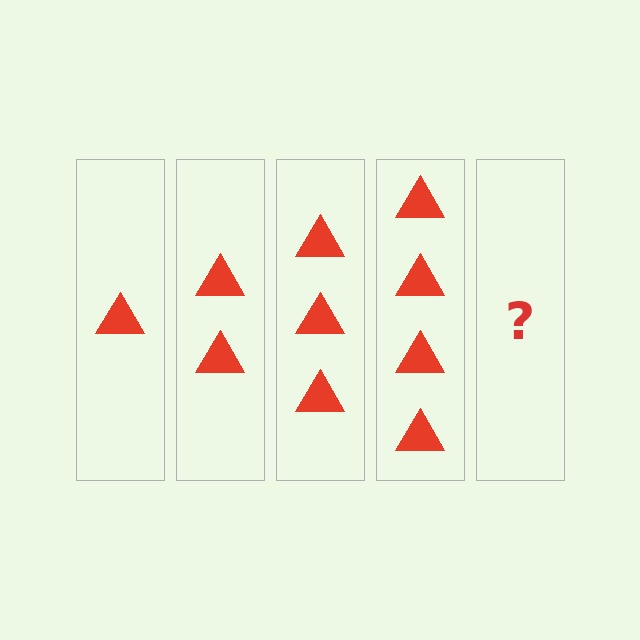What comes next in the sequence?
The next element should be 5 triangles.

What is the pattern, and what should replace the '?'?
The pattern is that each step adds one more triangle. The '?' should be 5 triangles.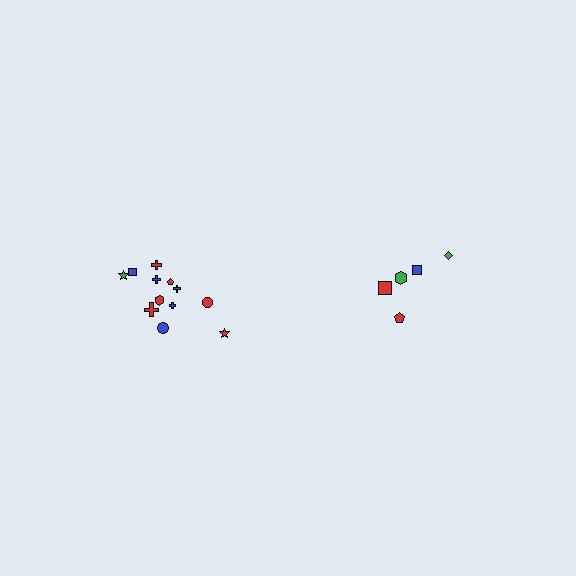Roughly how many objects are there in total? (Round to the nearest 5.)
Roughly 15 objects in total.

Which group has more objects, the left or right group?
The left group.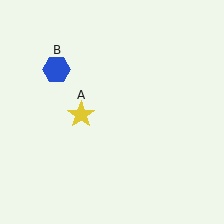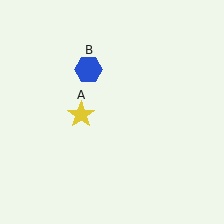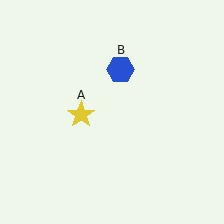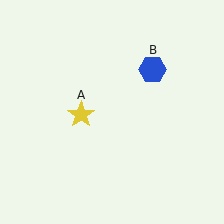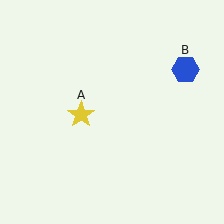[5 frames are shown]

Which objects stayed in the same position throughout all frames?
Yellow star (object A) remained stationary.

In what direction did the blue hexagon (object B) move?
The blue hexagon (object B) moved right.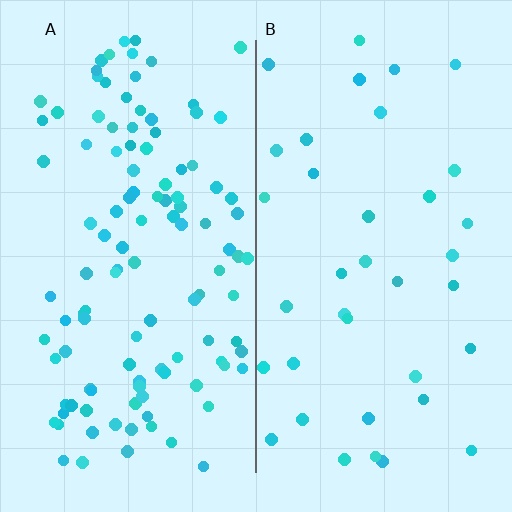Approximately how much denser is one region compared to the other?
Approximately 3.1× — region A over region B.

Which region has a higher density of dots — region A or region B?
A (the left).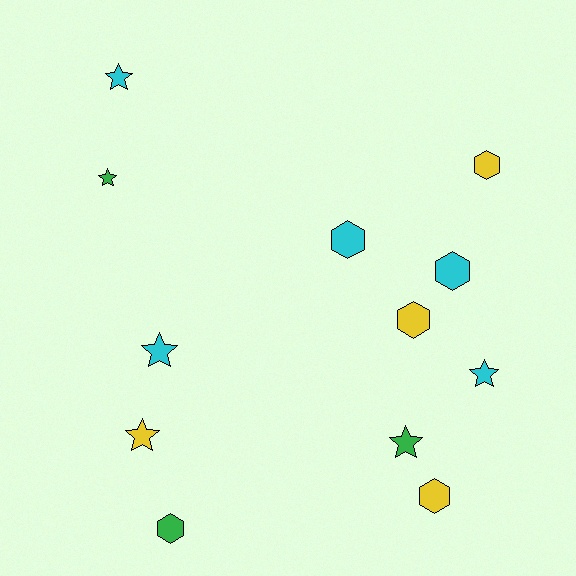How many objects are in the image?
There are 12 objects.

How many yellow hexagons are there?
There are 3 yellow hexagons.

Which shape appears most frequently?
Star, with 6 objects.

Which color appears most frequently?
Cyan, with 5 objects.